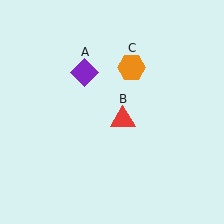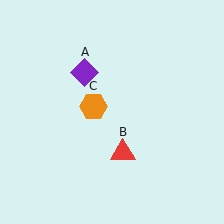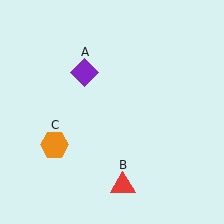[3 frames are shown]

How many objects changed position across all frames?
2 objects changed position: red triangle (object B), orange hexagon (object C).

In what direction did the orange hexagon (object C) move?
The orange hexagon (object C) moved down and to the left.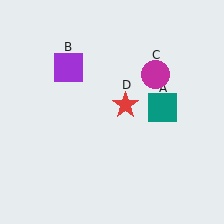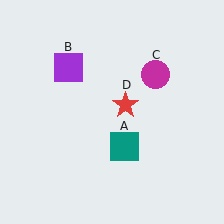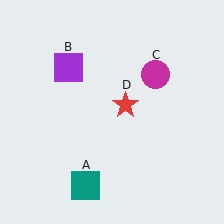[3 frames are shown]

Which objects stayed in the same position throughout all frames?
Purple square (object B) and magenta circle (object C) and red star (object D) remained stationary.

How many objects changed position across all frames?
1 object changed position: teal square (object A).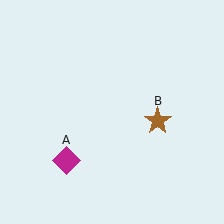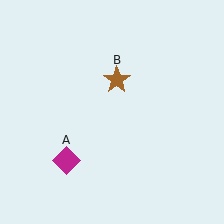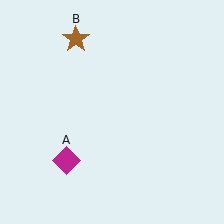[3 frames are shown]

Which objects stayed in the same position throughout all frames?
Magenta diamond (object A) remained stationary.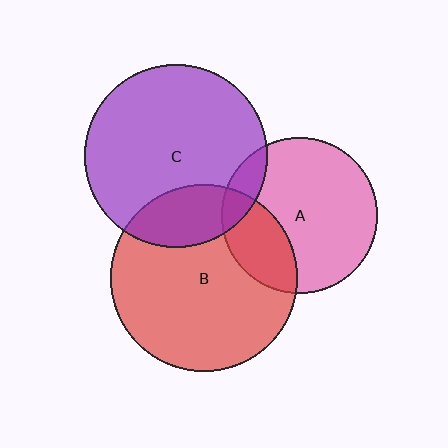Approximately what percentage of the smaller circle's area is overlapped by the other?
Approximately 10%.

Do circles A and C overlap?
Yes.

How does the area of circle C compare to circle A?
Approximately 1.4 times.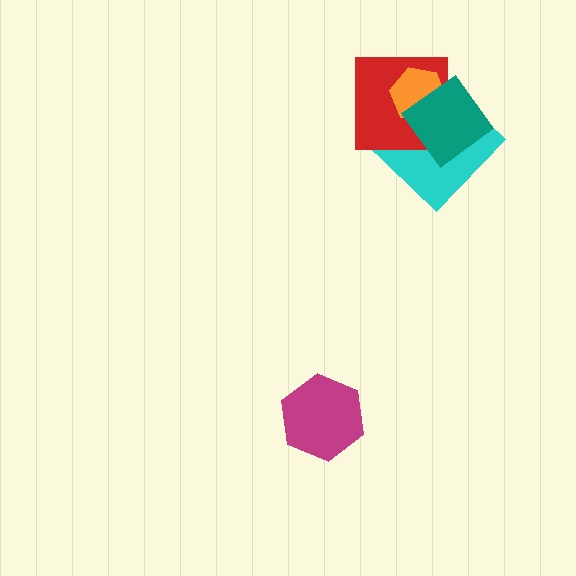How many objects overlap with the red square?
3 objects overlap with the red square.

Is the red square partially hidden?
Yes, it is partially covered by another shape.